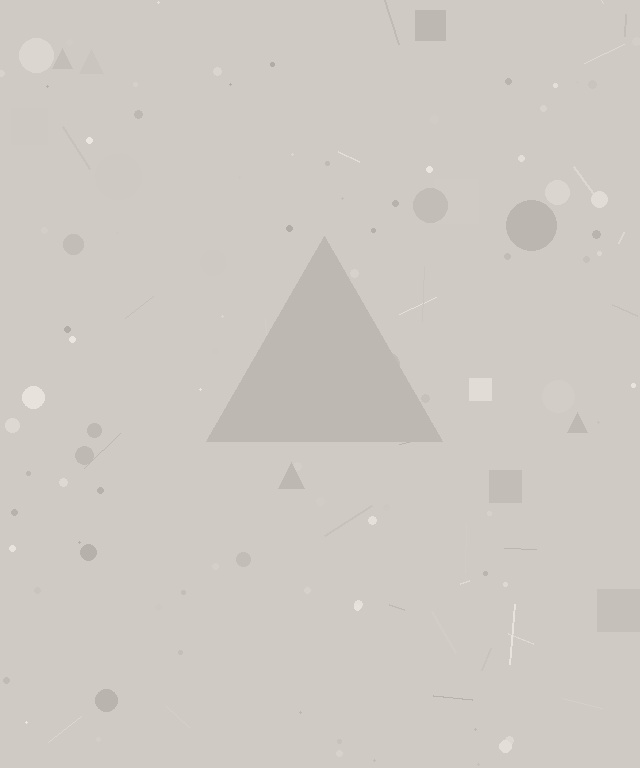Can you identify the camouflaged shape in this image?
The camouflaged shape is a triangle.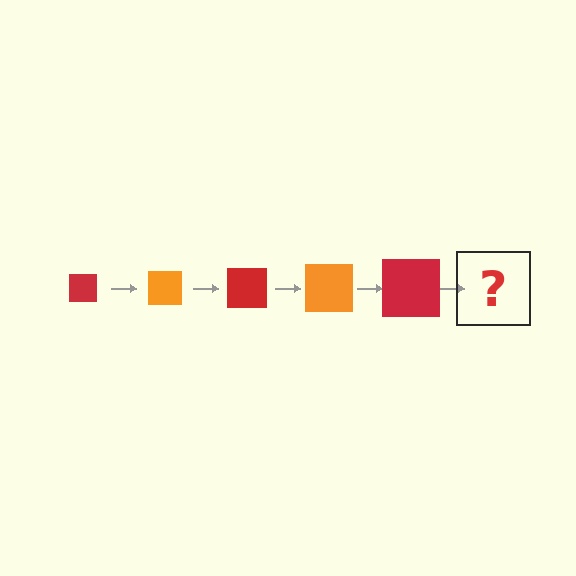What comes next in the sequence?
The next element should be an orange square, larger than the previous one.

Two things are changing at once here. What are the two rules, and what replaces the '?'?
The two rules are that the square grows larger each step and the color cycles through red and orange. The '?' should be an orange square, larger than the previous one.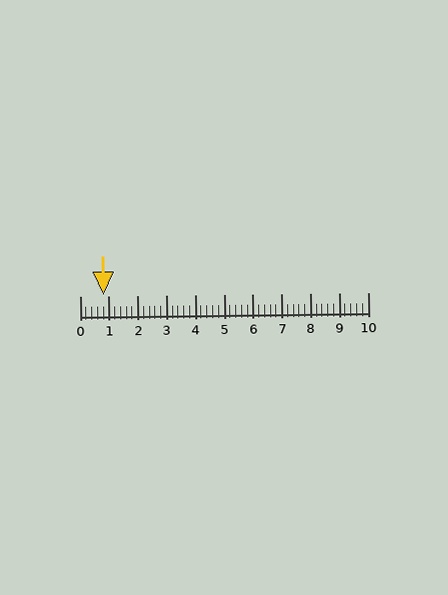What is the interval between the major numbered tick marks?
The major tick marks are spaced 1 units apart.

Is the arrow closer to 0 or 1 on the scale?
The arrow is closer to 1.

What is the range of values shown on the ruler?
The ruler shows values from 0 to 10.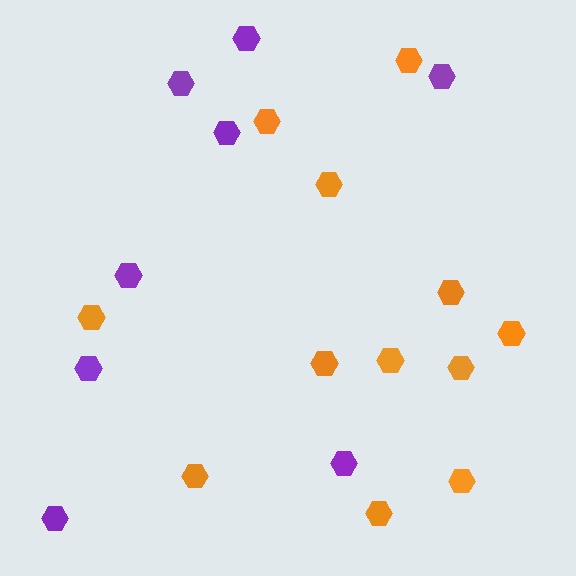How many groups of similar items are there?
There are 2 groups: one group of orange hexagons (12) and one group of purple hexagons (8).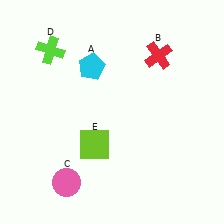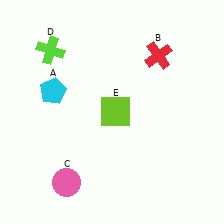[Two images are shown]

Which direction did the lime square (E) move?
The lime square (E) moved up.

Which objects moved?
The objects that moved are: the cyan pentagon (A), the lime square (E).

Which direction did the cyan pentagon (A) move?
The cyan pentagon (A) moved left.